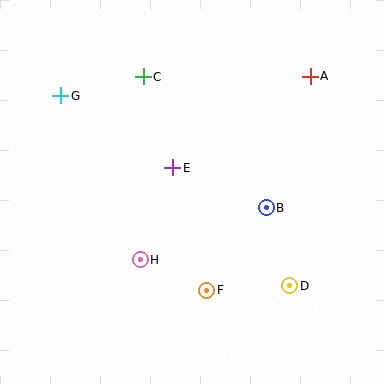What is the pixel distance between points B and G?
The distance between B and G is 234 pixels.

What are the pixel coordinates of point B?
Point B is at (266, 208).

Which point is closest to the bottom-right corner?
Point D is closest to the bottom-right corner.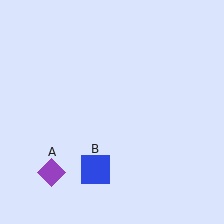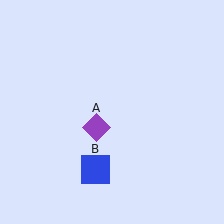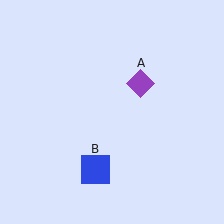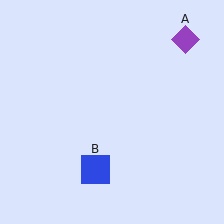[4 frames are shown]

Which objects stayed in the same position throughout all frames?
Blue square (object B) remained stationary.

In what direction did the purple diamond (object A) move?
The purple diamond (object A) moved up and to the right.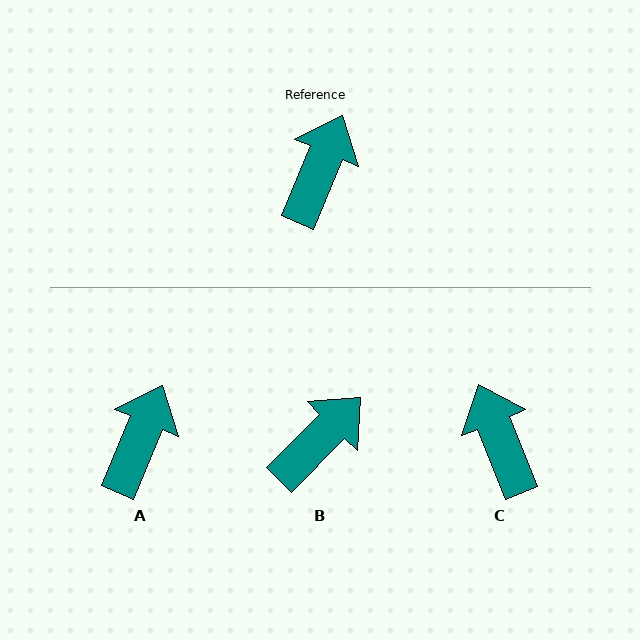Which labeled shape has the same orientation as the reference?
A.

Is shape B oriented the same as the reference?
No, it is off by about 22 degrees.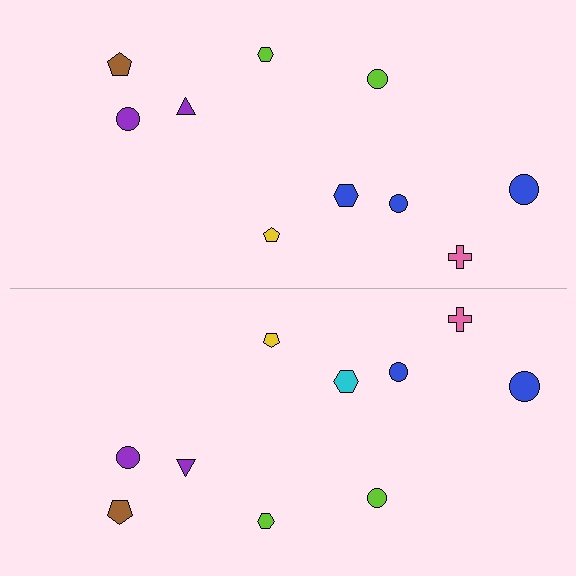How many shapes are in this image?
There are 20 shapes in this image.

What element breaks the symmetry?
The cyan hexagon on the bottom side breaks the symmetry — its mirror counterpart is blue.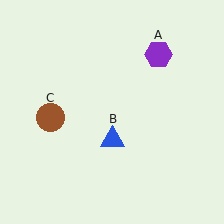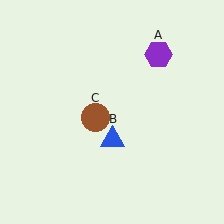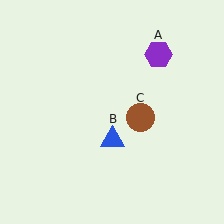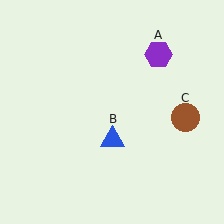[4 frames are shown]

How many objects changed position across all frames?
1 object changed position: brown circle (object C).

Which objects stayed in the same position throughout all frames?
Purple hexagon (object A) and blue triangle (object B) remained stationary.